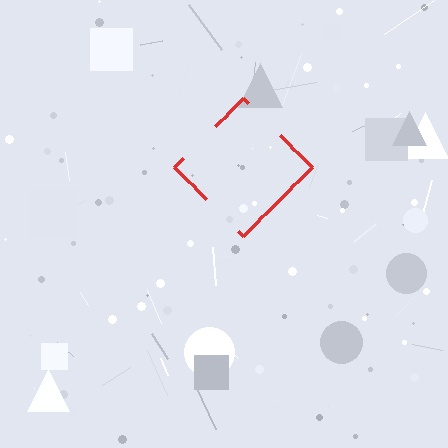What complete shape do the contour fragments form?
The contour fragments form a diamond.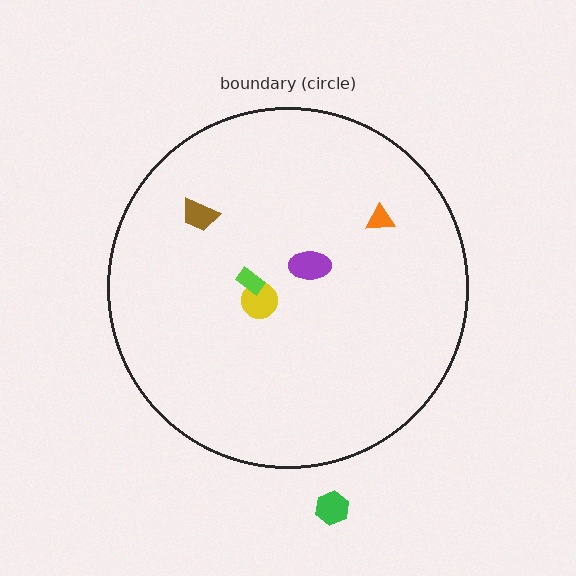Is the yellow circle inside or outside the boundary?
Inside.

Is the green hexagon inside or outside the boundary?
Outside.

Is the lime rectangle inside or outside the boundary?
Inside.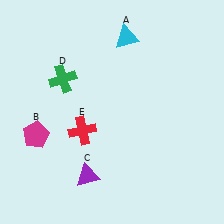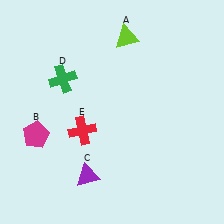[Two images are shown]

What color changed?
The triangle (A) changed from cyan in Image 1 to lime in Image 2.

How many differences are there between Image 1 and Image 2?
There is 1 difference between the two images.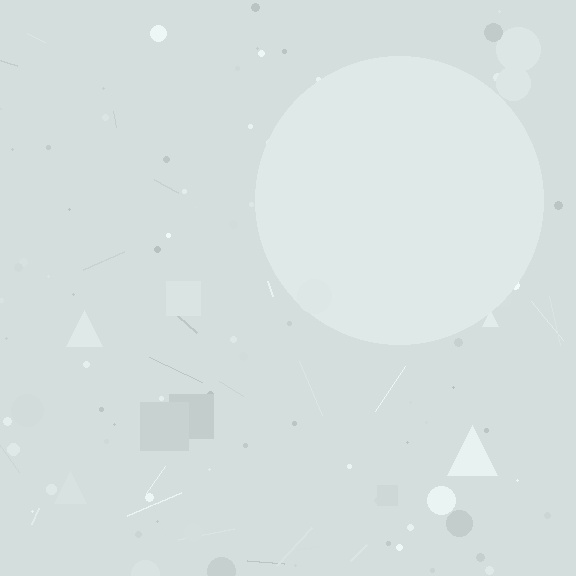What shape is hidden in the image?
A circle is hidden in the image.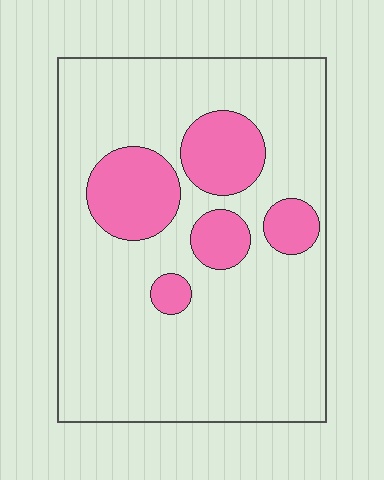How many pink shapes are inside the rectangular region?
5.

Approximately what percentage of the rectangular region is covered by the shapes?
Approximately 20%.